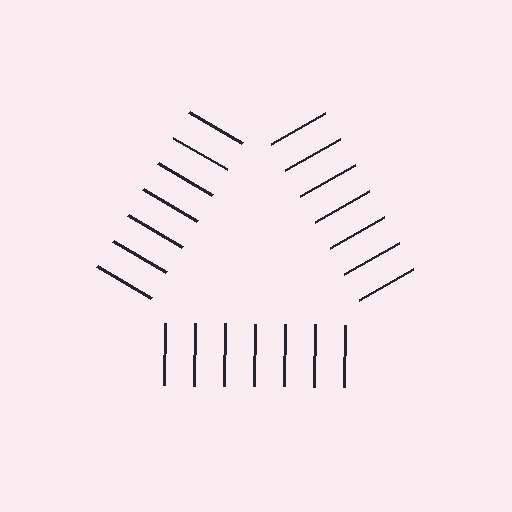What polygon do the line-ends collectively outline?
An illusory triangle — the line segments terminate on its edges but no continuous stroke is drawn.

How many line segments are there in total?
21 — 7 along each of the 3 edges.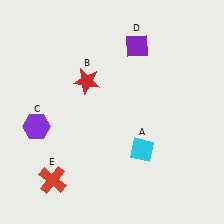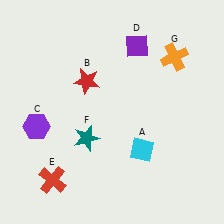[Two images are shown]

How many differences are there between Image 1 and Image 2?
There are 2 differences between the two images.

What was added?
A teal star (F), an orange cross (G) were added in Image 2.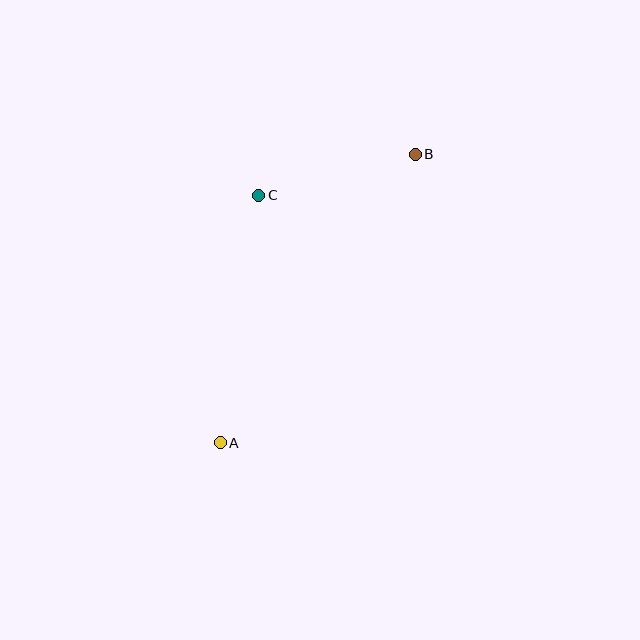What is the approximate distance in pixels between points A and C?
The distance between A and C is approximately 250 pixels.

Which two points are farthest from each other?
Points A and B are farthest from each other.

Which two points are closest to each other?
Points B and C are closest to each other.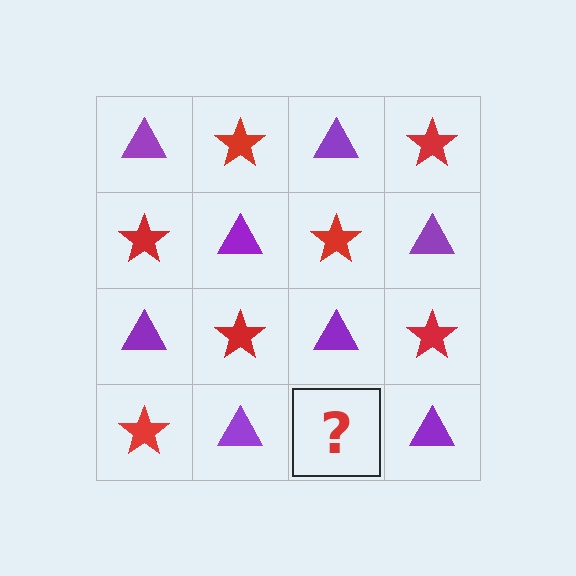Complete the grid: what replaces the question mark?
The question mark should be replaced with a red star.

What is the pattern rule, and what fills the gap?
The rule is that it alternates purple triangle and red star in a checkerboard pattern. The gap should be filled with a red star.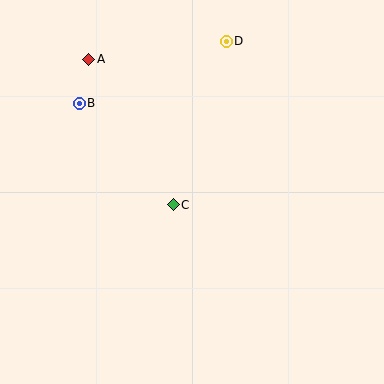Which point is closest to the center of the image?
Point C at (173, 205) is closest to the center.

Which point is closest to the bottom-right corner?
Point C is closest to the bottom-right corner.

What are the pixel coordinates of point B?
Point B is at (79, 103).